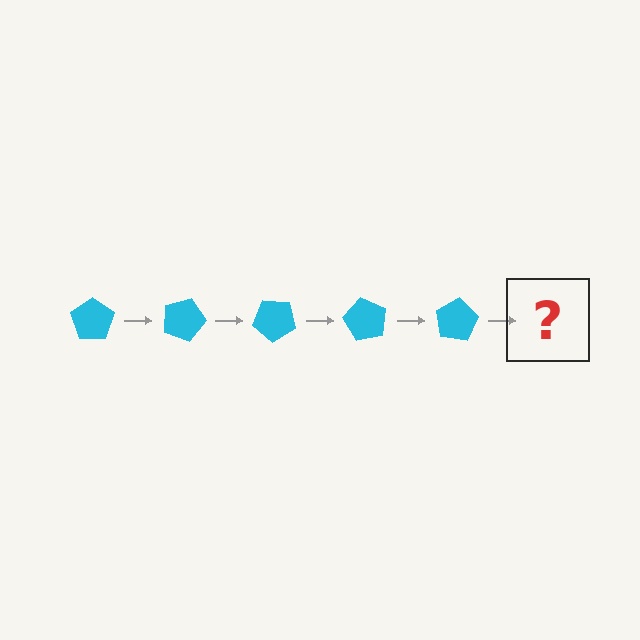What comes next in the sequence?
The next element should be a cyan pentagon rotated 100 degrees.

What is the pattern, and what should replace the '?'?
The pattern is that the pentagon rotates 20 degrees each step. The '?' should be a cyan pentagon rotated 100 degrees.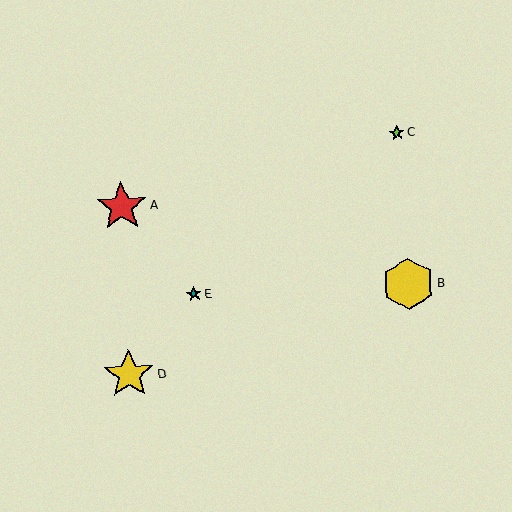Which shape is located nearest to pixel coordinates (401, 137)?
The lime star (labeled C) at (397, 133) is nearest to that location.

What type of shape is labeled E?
Shape E is a teal star.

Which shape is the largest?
The yellow hexagon (labeled B) is the largest.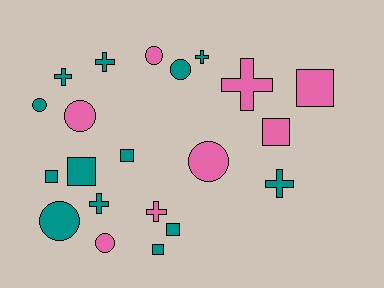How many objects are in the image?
There are 21 objects.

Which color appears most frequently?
Teal, with 13 objects.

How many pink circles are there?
There are 4 pink circles.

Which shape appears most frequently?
Square, with 7 objects.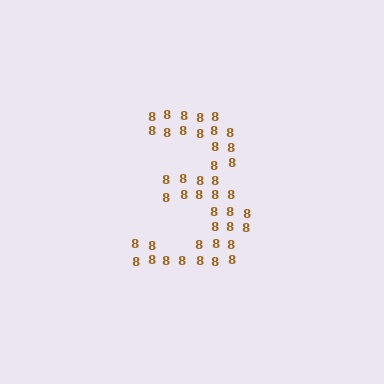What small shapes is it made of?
It is made of small digit 8's.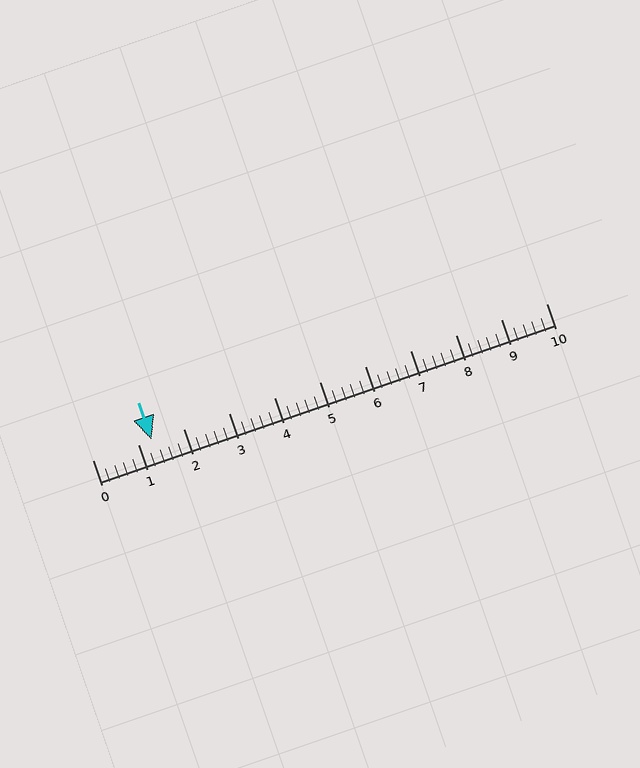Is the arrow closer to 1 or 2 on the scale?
The arrow is closer to 1.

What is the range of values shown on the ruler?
The ruler shows values from 0 to 10.